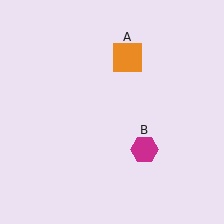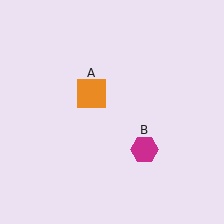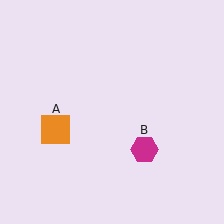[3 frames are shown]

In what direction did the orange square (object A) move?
The orange square (object A) moved down and to the left.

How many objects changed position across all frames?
1 object changed position: orange square (object A).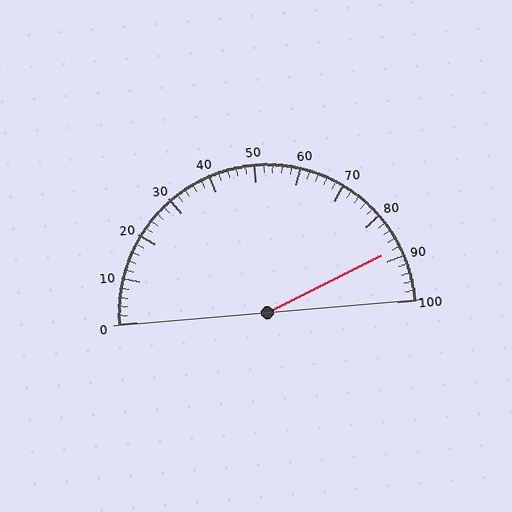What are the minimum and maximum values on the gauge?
The gauge ranges from 0 to 100.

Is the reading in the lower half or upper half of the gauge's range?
The reading is in the upper half of the range (0 to 100).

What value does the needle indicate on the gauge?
The needle indicates approximately 88.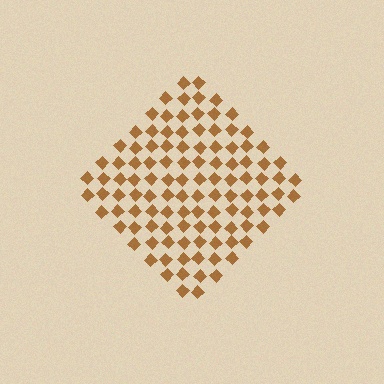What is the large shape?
The large shape is a diamond.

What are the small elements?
The small elements are diamonds.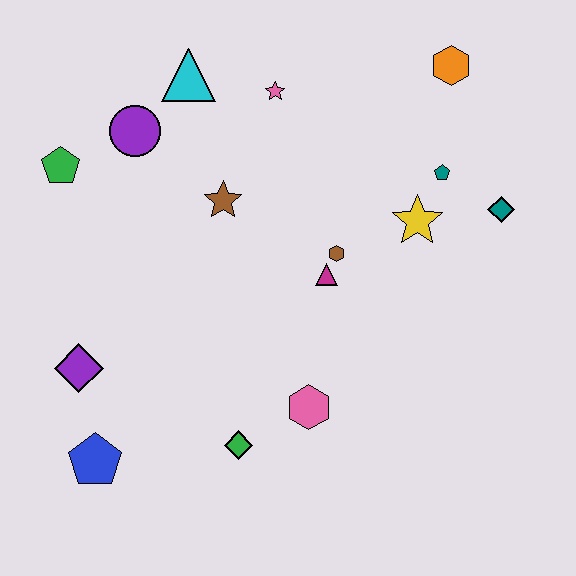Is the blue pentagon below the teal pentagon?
Yes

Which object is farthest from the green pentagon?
The teal diamond is farthest from the green pentagon.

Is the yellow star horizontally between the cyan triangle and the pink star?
No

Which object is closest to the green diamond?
The pink hexagon is closest to the green diamond.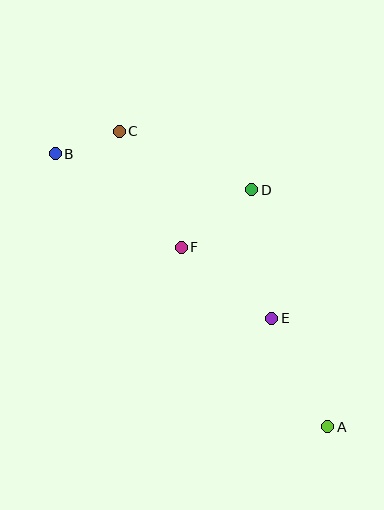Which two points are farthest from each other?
Points A and B are farthest from each other.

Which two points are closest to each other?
Points B and C are closest to each other.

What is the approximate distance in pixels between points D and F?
The distance between D and F is approximately 91 pixels.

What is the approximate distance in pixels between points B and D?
The distance between B and D is approximately 200 pixels.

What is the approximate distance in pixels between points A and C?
The distance between A and C is approximately 362 pixels.